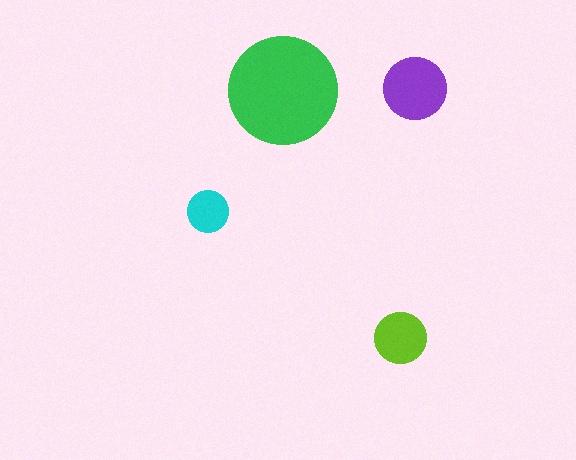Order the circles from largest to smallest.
the green one, the purple one, the lime one, the cyan one.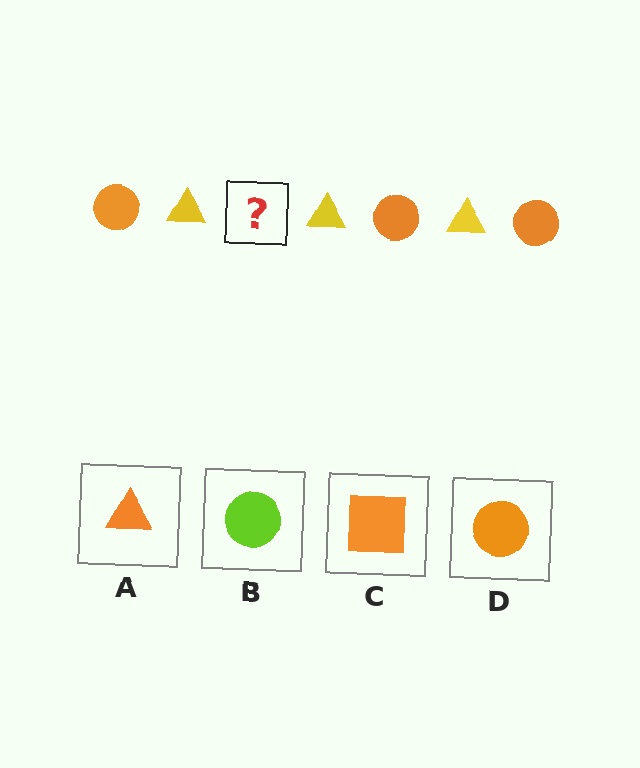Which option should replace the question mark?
Option D.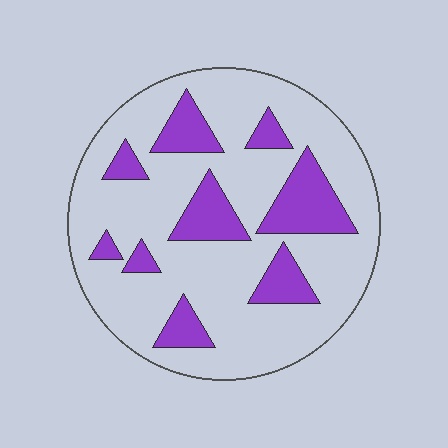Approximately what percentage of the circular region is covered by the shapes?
Approximately 25%.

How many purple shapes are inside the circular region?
9.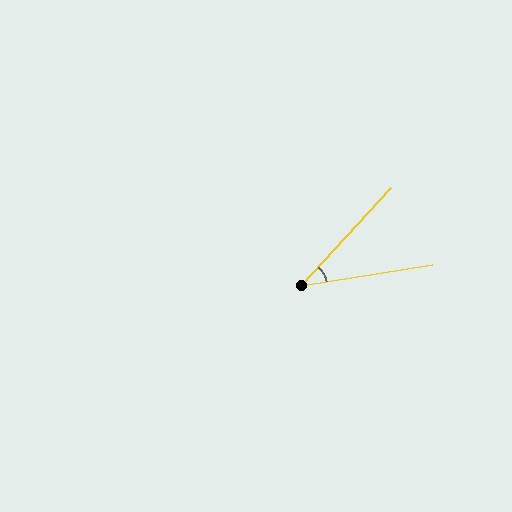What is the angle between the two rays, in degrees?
Approximately 38 degrees.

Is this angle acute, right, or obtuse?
It is acute.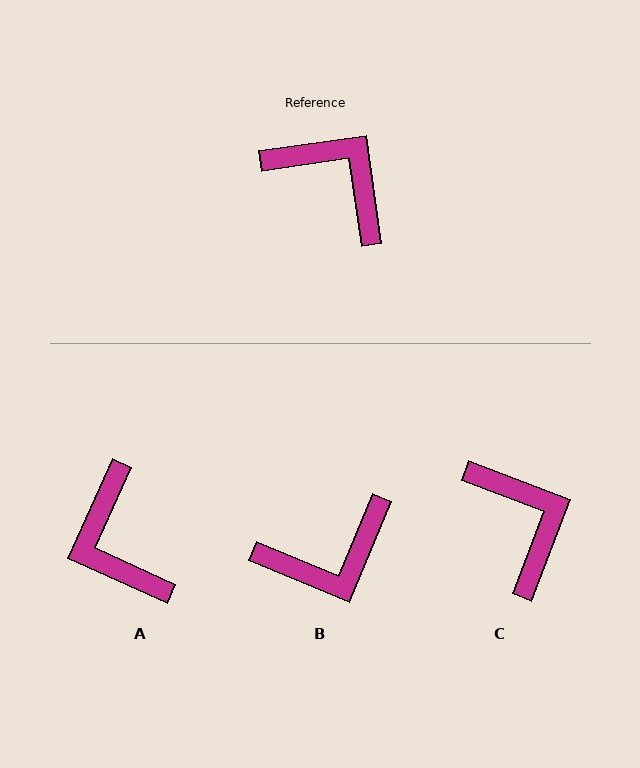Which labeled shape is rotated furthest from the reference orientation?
A, about 148 degrees away.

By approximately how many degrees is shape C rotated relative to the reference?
Approximately 29 degrees clockwise.